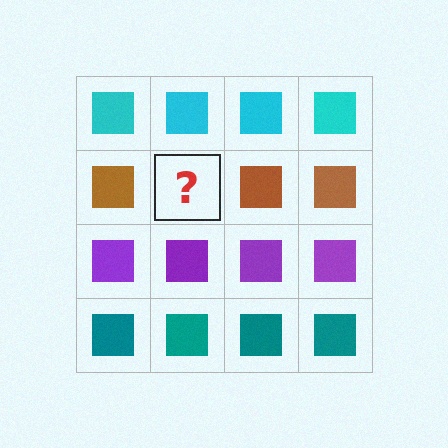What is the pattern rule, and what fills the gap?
The rule is that each row has a consistent color. The gap should be filled with a brown square.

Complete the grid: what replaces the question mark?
The question mark should be replaced with a brown square.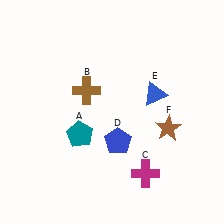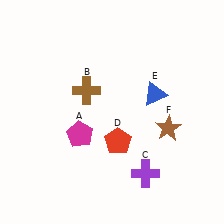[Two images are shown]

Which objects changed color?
A changed from teal to magenta. C changed from magenta to purple. D changed from blue to red.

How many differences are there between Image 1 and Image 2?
There are 3 differences between the two images.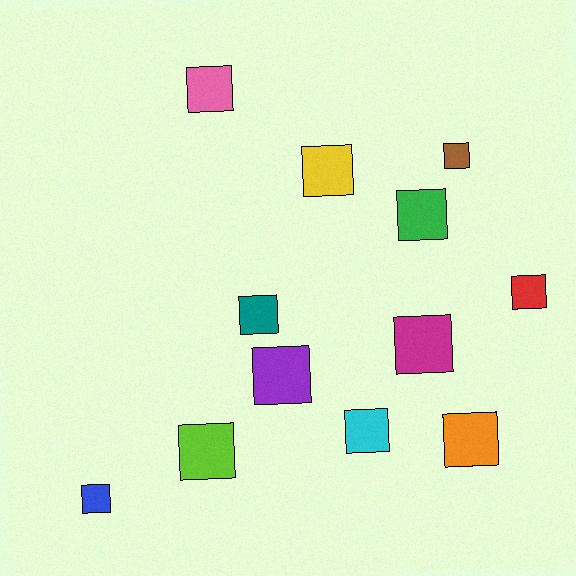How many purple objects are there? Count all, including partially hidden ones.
There is 1 purple object.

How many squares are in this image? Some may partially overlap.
There are 12 squares.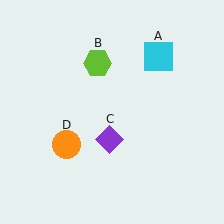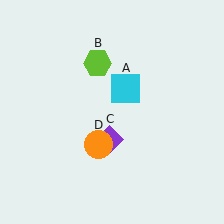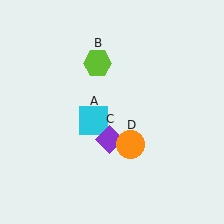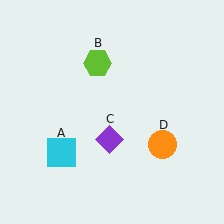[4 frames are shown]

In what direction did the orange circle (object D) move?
The orange circle (object D) moved right.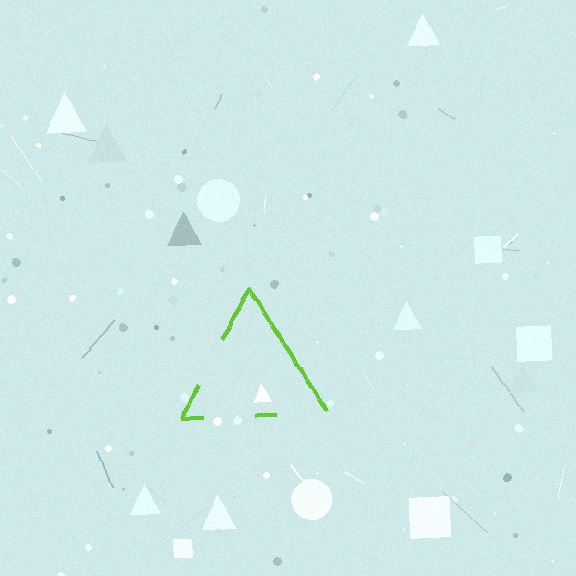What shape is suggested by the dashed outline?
The dashed outline suggests a triangle.